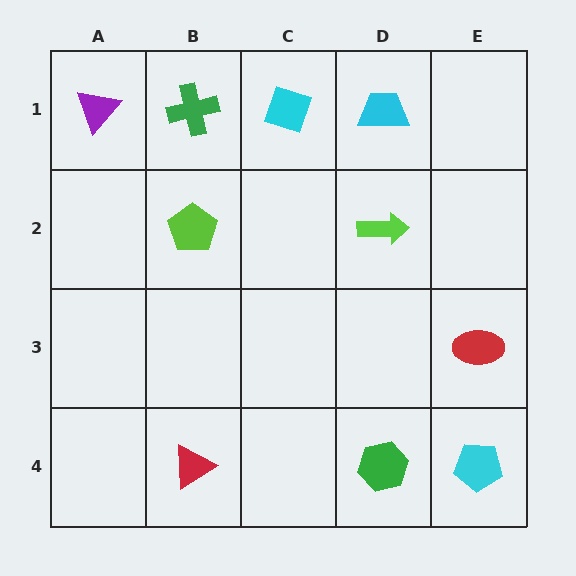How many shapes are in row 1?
4 shapes.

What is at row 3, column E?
A red ellipse.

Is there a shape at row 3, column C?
No, that cell is empty.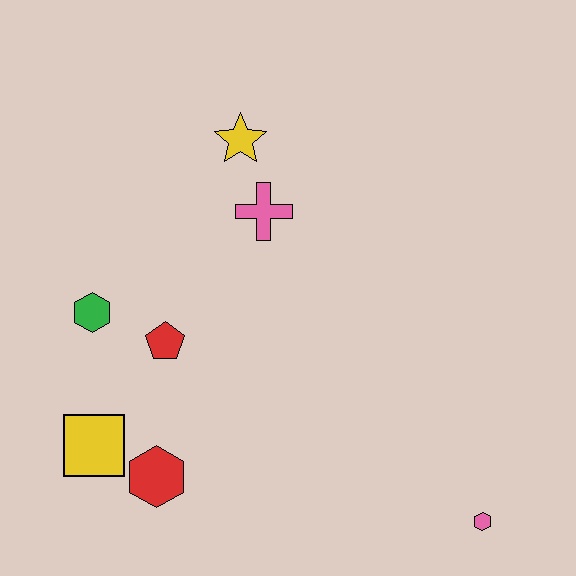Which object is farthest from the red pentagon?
The pink hexagon is farthest from the red pentagon.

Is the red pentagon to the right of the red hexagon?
Yes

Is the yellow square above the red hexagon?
Yes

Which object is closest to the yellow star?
The pink cross is closest to the yellow star.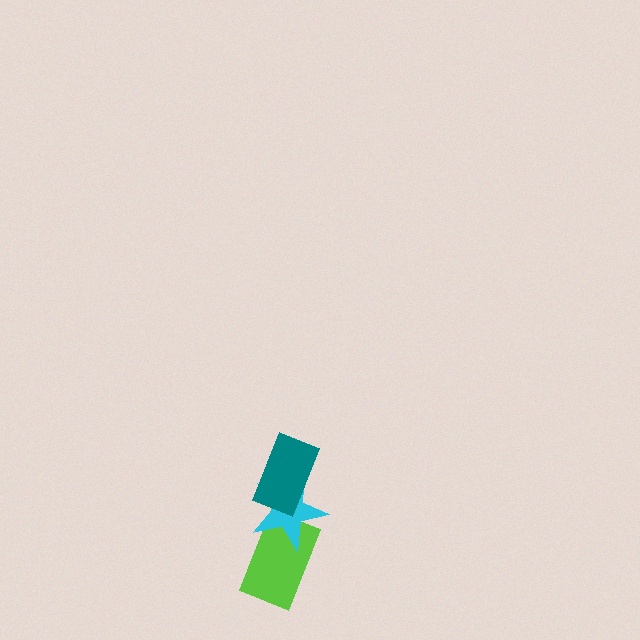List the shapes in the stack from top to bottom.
From top to bottom: the teal rectangle, the cyan star, the lime rectangle.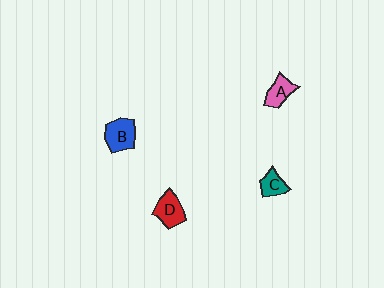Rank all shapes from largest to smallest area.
From largest to smallest: B (blue), D (red), A (pink), C (teal).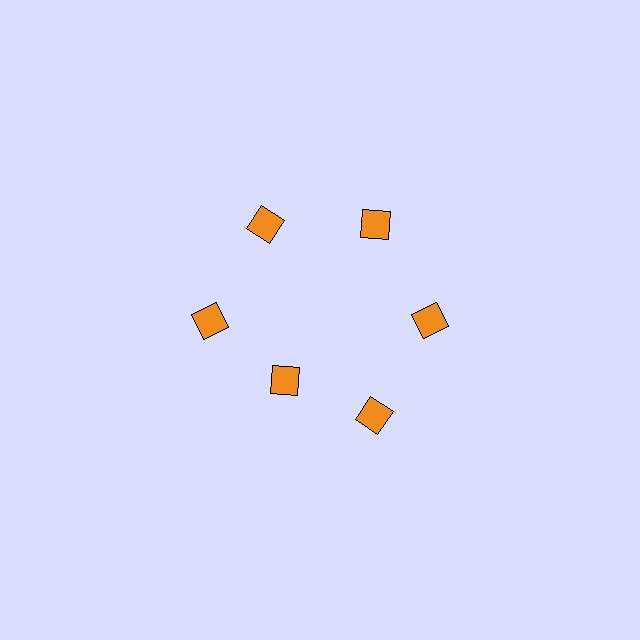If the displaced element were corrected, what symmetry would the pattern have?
It would have 6-fold rotational symmetry — the pattern would map onto itself every 60 degrees.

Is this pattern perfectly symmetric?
No. The 6 orange diamonds are arranged in a ring, but one element near the 7 o'clock position is pulled inward toward the center, breaking the 6-fold rotational symmetry.